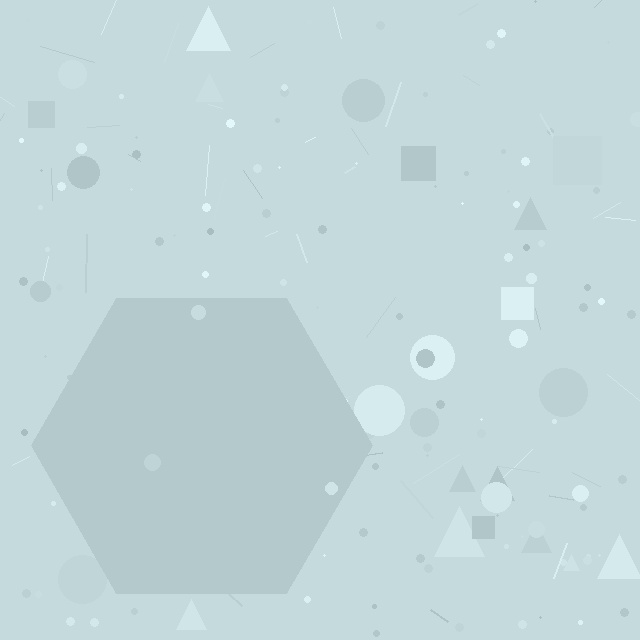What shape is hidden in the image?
A hexagon is hidden in the image.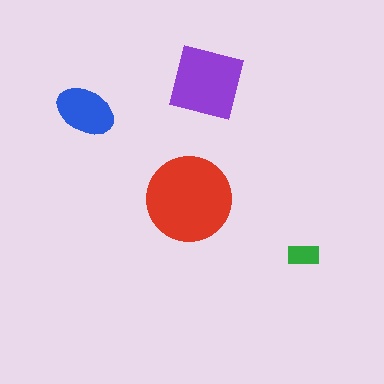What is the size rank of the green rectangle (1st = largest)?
4th.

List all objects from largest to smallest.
The red circle, the purple square, the blue ellipse, the green rectangle.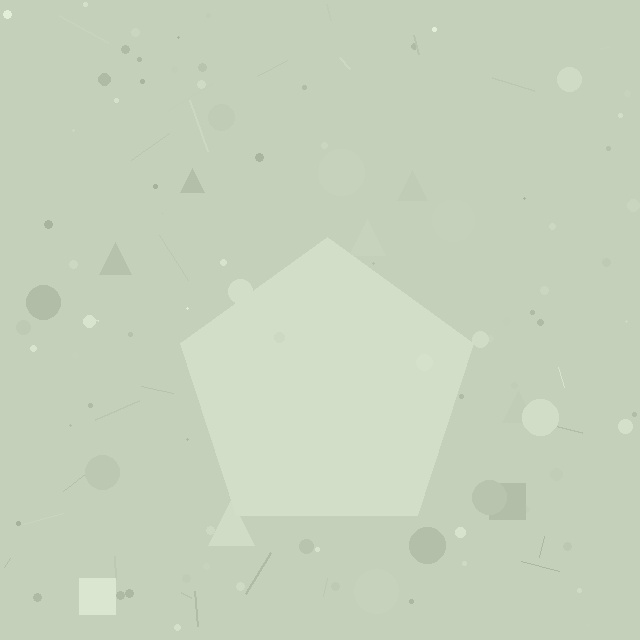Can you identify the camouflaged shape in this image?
The camouflaged shape is a pentagon.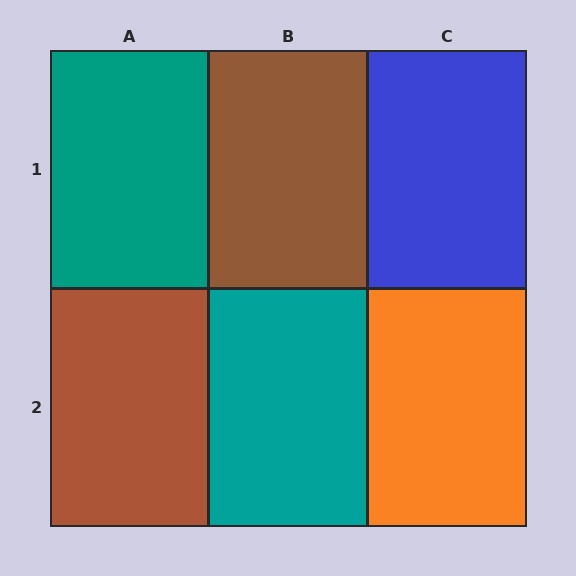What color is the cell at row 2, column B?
Teal.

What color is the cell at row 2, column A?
Brown.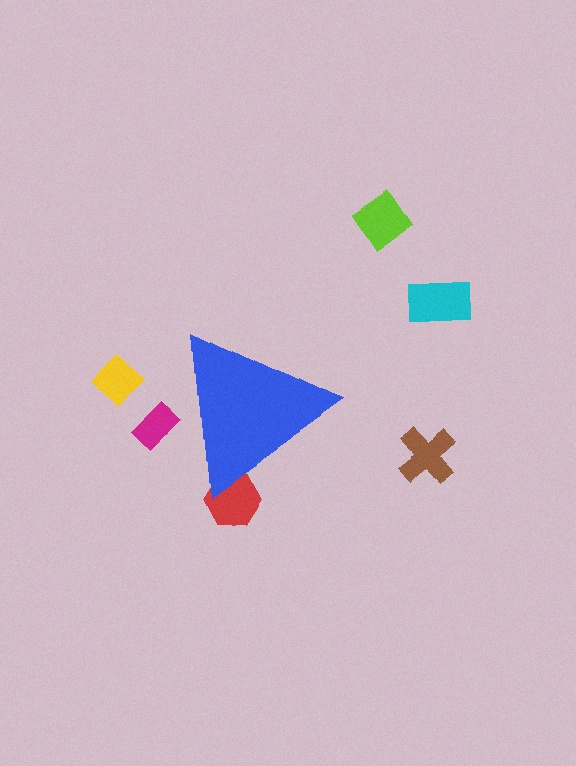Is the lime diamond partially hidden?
No, the lime diamond is fully visible.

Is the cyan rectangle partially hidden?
No, the cyan rectangle is fully visible.